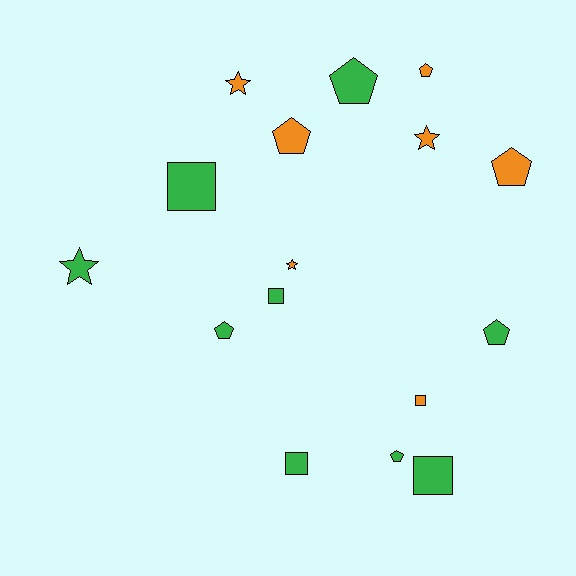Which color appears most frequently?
Green, with 9 objects.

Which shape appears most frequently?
Pentagon, with 7 objects.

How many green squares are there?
There are 4 green squares.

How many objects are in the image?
There are 16 objects.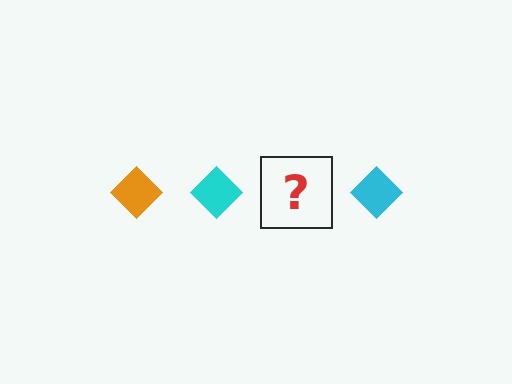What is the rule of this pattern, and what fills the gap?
The rule is that the pattern cycles through orange, cyan diamonds. The gap should be filled with an orange diamond.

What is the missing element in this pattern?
The missing element is an orange diamond.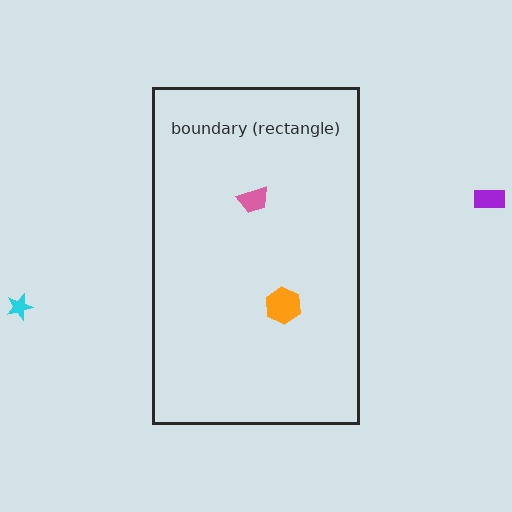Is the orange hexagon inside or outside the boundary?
Inside.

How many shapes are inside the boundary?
2 inside, 2 outside.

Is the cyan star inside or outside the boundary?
Outside.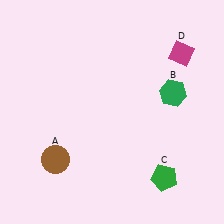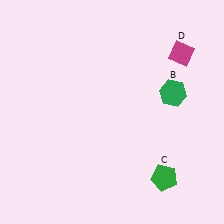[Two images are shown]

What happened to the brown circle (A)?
The brown circle (A) was removed in Image 2. It was in the bottom-left area of Image 1.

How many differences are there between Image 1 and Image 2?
There is 1 difference between the two images.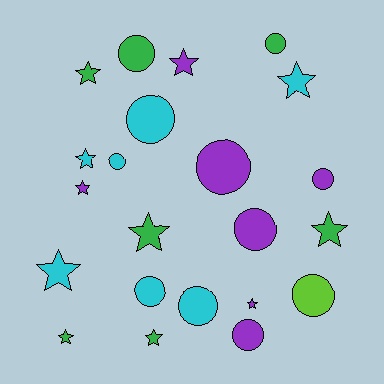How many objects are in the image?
There are 22 objects.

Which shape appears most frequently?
Circle, with 11 objects.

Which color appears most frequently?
Green, with 7 objects.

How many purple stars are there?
There are 3 purple stars.